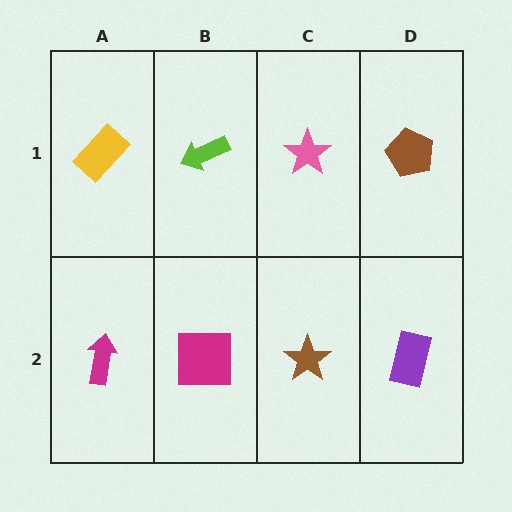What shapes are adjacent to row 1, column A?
A magenta arrow (row 2, column A), a lime arrow (row 1, column B).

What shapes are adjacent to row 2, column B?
A lime arrow (row 1, column B), a magenta arrow (row 2, column A), a brown star (row 2, column C).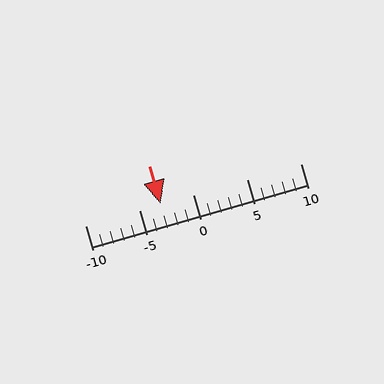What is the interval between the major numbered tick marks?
The major tick marks are spaced 5 units apart.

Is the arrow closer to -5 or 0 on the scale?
The arrow is closer to -5.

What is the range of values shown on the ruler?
The ruler shows values from -10 to 10.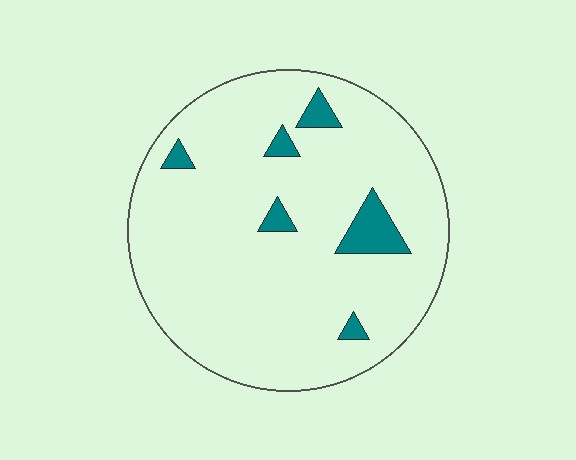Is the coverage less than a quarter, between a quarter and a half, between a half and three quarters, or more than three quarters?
Less than a quarter.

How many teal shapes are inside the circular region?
6.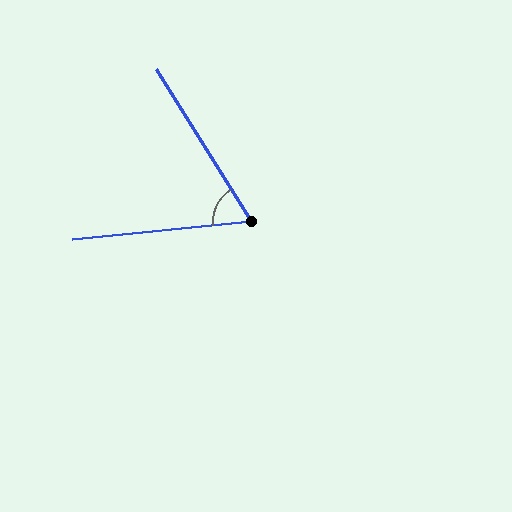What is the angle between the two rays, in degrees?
Approximately 64 degrees.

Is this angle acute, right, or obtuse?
It is acute.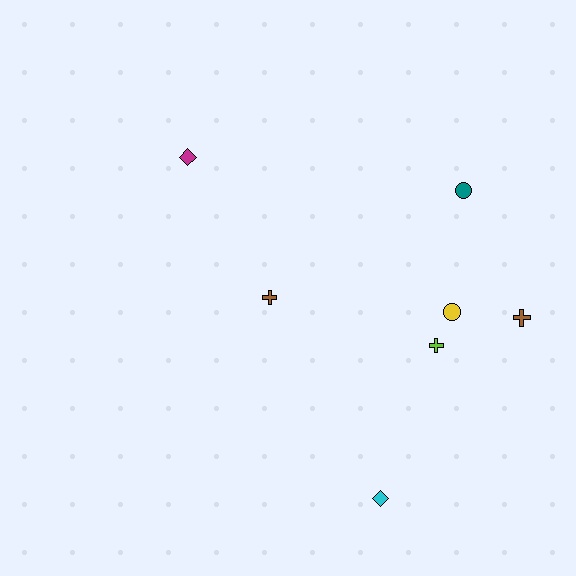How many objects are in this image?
There are 7 objects.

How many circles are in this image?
There are 2 circles.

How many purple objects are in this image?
There are no purple objects.